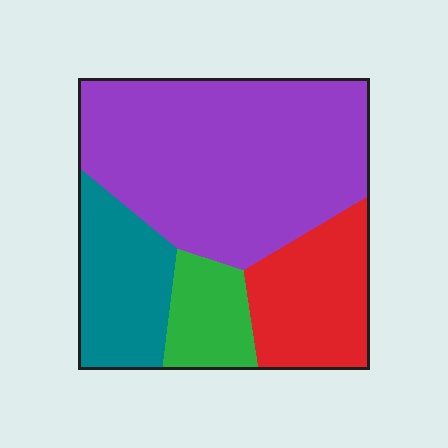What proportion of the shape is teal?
Teal covers 18% of the shape.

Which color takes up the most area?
Purple, at roughly 50%.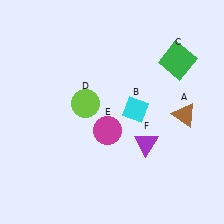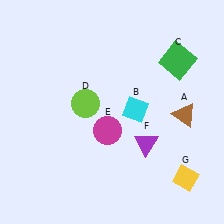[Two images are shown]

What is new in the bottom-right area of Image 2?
A yellow diamond (G) was added in the bottom-right area of Image 2.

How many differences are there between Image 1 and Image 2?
There is 1 difference between the two images.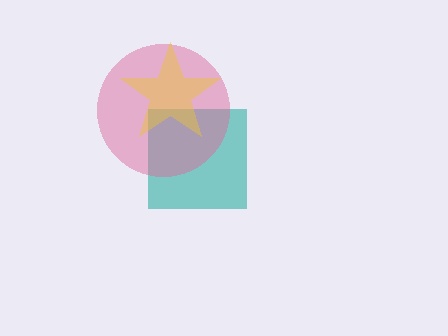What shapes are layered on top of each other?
The layered shapes are: a teal square, a pink circle, a yellow star.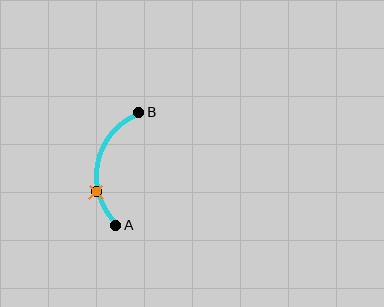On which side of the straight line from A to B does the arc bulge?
The arc bulges to the left of the straight line connecting A and B.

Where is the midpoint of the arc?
The arc midpoint is the point on the curve farthest from the straight line joining A and B. It sits to the left of that line.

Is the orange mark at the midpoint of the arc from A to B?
No. The orange mark lies on the arc but is closer to endpoint A. The arc midpoint would be at the point on the curve equidistant along the arc from both A and B.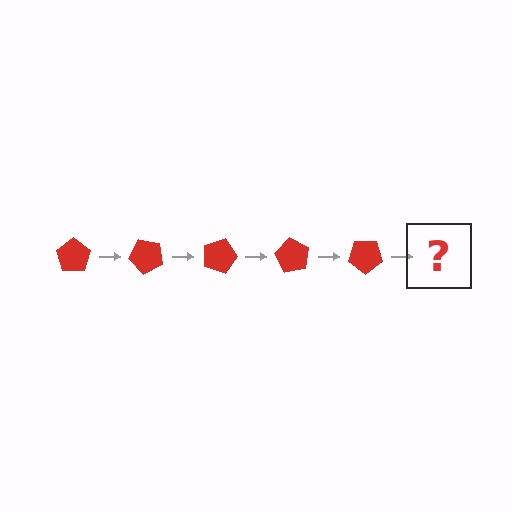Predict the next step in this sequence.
The next step is a red pentagon rotated 225 degrees.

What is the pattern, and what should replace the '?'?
The pattern is that the pentagon rotates 45 degrees each step. The '?' should be a red pentagon rotated 225 degrees.